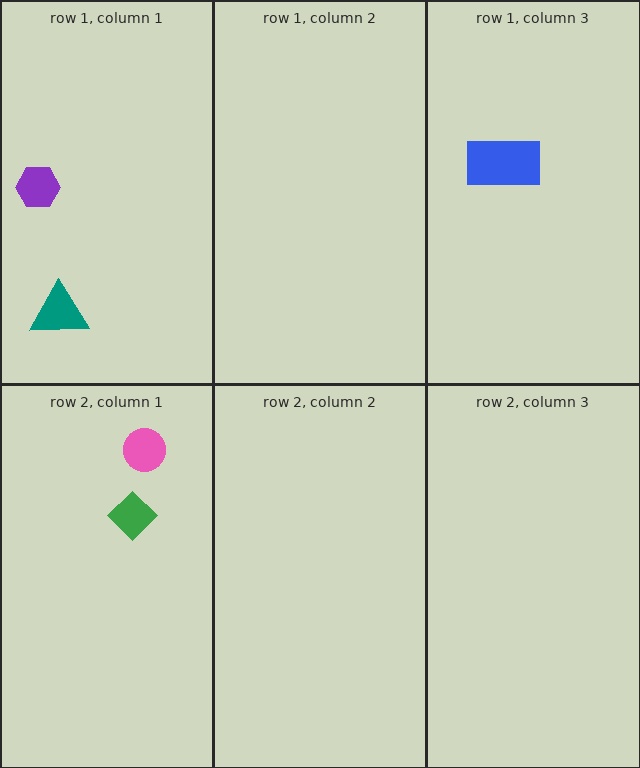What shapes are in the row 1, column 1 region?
The teal triangle, the purple hexagon.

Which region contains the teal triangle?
The row 1, column 1 region.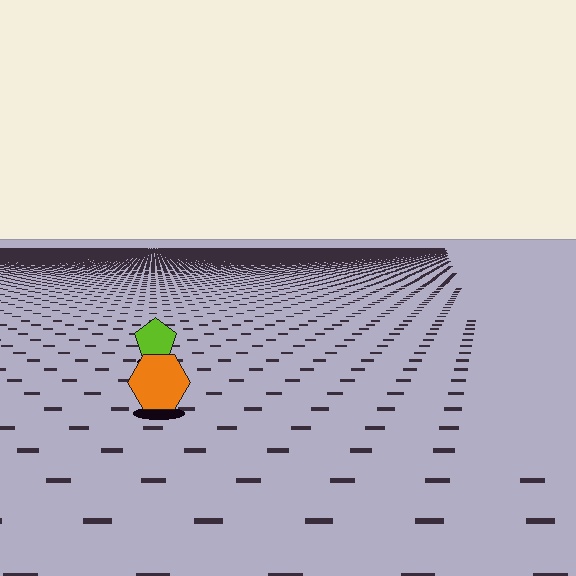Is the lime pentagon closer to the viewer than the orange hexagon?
No. The orange hexagon is closer — you can tell from the texture gradient: the ground texture is coarser near it.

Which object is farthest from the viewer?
The lime pentagon is farthest from the viewer. It appears smaller and the ground texture around it is denser.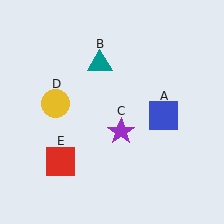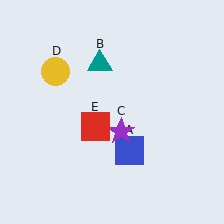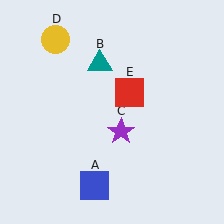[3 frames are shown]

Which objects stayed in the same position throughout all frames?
Teal triangle (object B) and purple star (object C) remained stationary.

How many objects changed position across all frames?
3 objects changed position: blue square (object A), yellow circle (object D), red square (object E).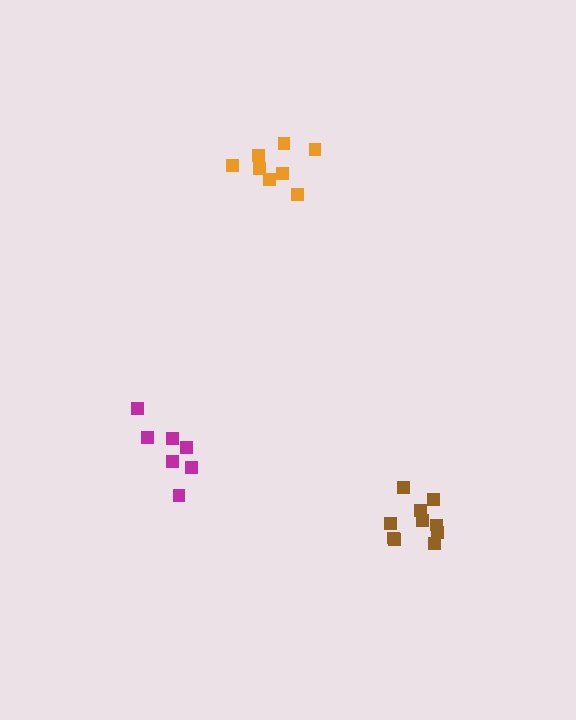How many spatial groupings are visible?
There are 3 spatial groupings.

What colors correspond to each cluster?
The clusters are colored: magenta, brown, orange.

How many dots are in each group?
Group 1: 7 dots, Group 2: 10 dots, Group 3: 8 dots (25 total).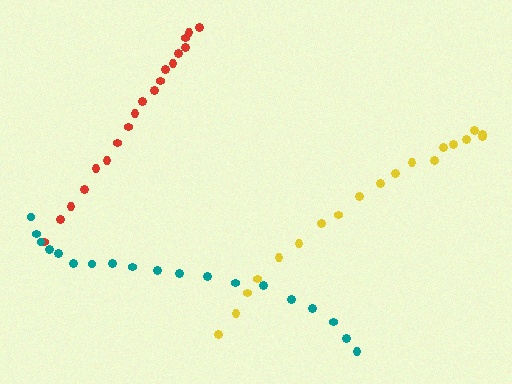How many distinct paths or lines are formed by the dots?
There are 3 distinct paths.